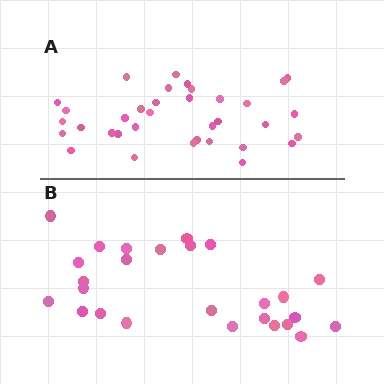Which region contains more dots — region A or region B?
Region A (the top region) has more dots.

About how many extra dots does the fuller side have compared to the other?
Region A has roughly 8 or so more dots than region B.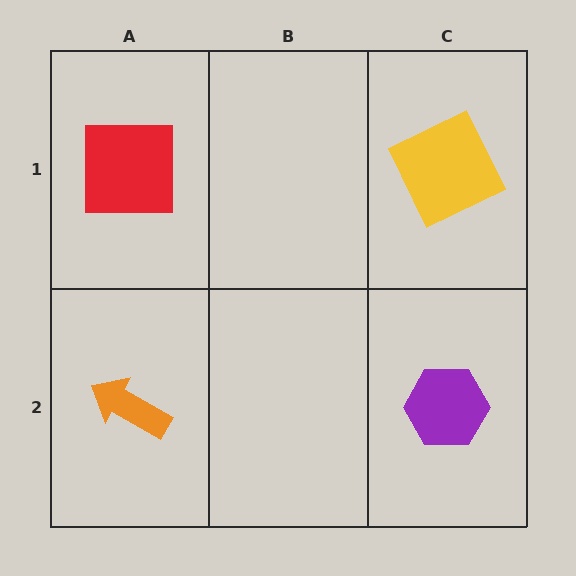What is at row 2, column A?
An orange arrow.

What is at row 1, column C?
A yellow square.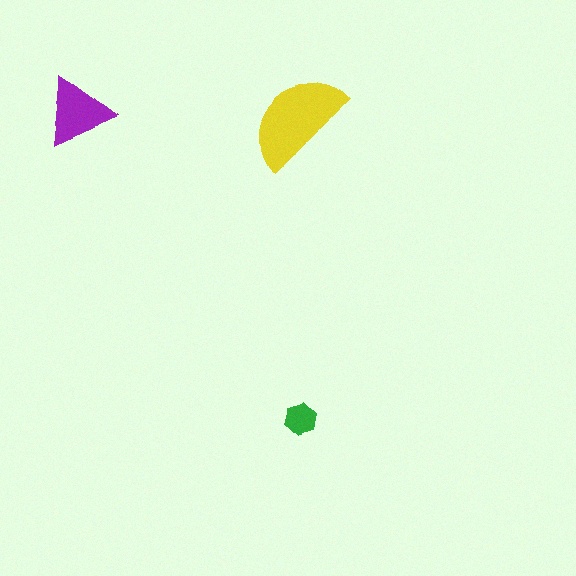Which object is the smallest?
The green hexagon.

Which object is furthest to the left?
The purple triangle is leftmost.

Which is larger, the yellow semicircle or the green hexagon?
The yellow semicircle.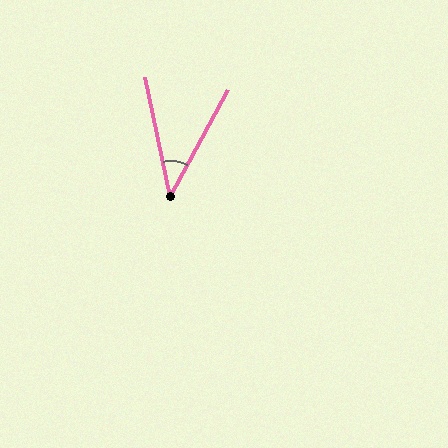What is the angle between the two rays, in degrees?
Approximately 40 degrees.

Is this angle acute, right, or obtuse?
It is acute.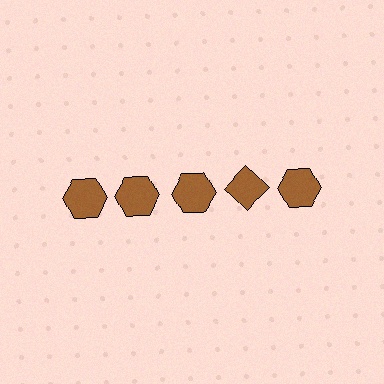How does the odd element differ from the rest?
It has a different shape: diamond instead of hexagon.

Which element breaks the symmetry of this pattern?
The brown diamond in the top row, second from right column breaks the symmetry. All other shapes are brown hexagons.